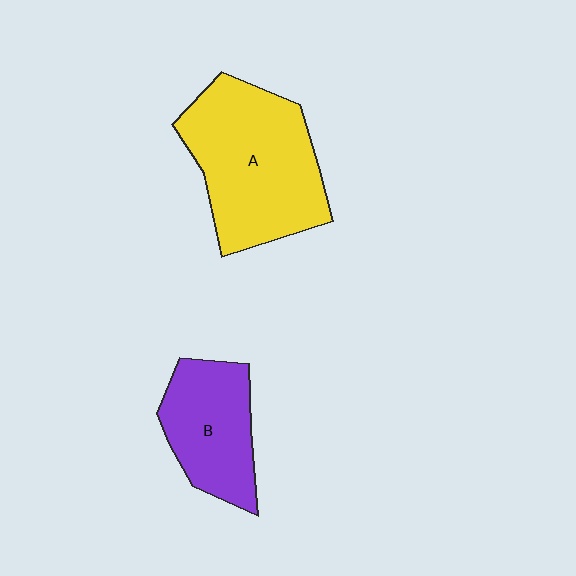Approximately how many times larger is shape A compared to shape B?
Approximately 1.6 times.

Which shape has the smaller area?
Shape B (purple).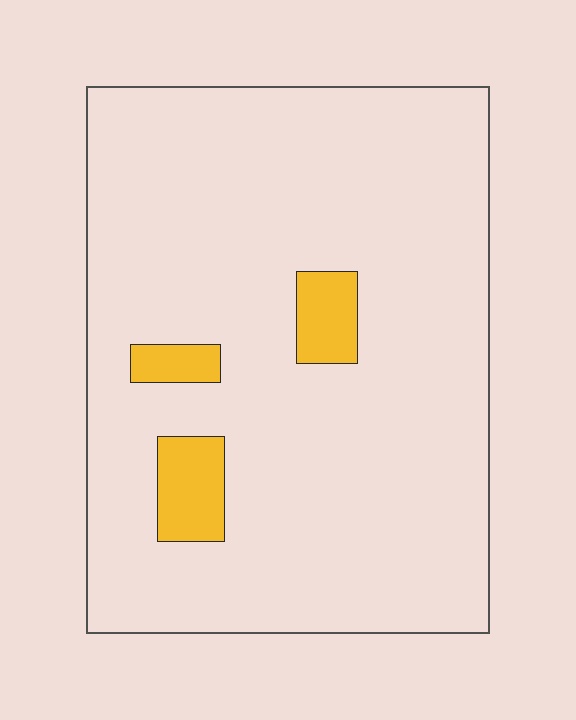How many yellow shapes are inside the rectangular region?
3.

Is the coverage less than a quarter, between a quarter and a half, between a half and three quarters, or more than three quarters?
Less than a quarter.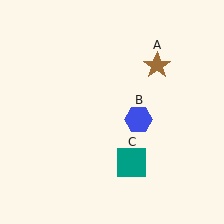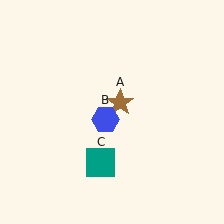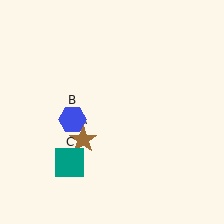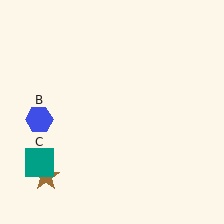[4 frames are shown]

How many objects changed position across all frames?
3 objects changed position: brown star (object A), blue hexagon (object B), teal square (object C).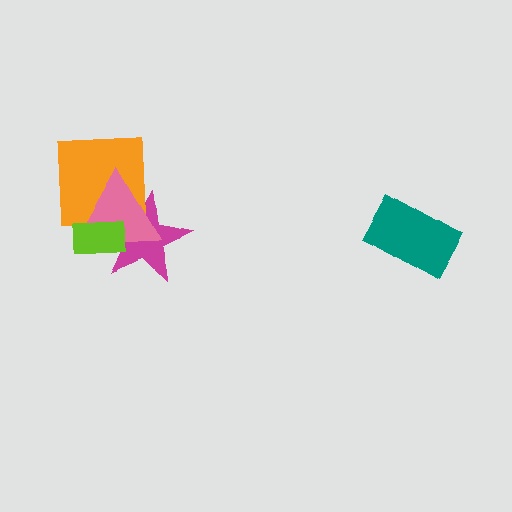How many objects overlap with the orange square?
3 objects overlap with the orange square.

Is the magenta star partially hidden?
Yes, it is partially covered by another shape.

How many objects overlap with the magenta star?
3 objects overlap with the magenta star.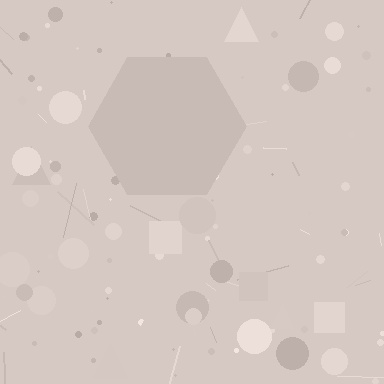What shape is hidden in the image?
A hexagon is hidden in the image.